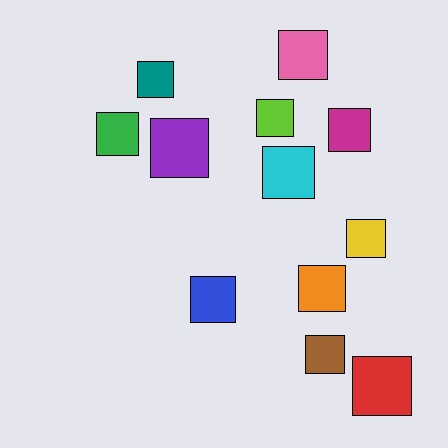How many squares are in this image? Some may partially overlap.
There are 12 squares.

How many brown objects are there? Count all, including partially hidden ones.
There is 1 brown object.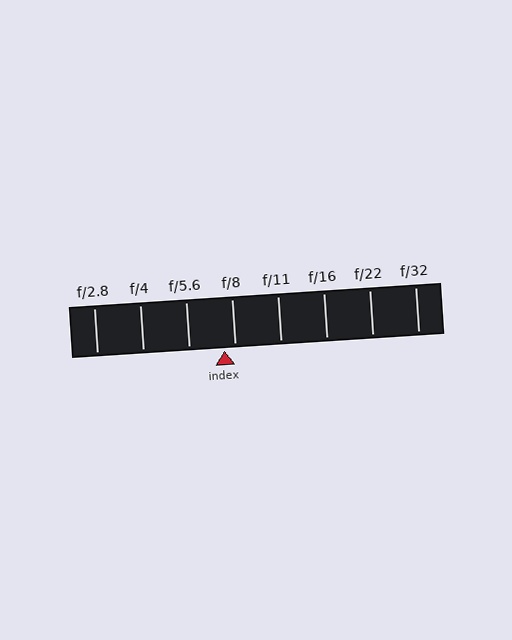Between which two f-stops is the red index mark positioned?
The index mark is between f/5.6 and f/8.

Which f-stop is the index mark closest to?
The index mark is closest to f/8.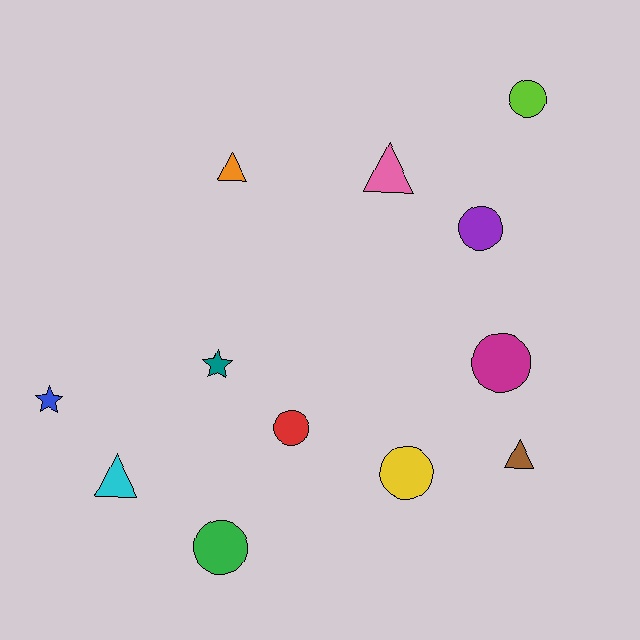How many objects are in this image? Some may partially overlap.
There are 12 objects.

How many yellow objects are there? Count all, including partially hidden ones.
There is 1 yellow object.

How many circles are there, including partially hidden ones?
There are 6 circles.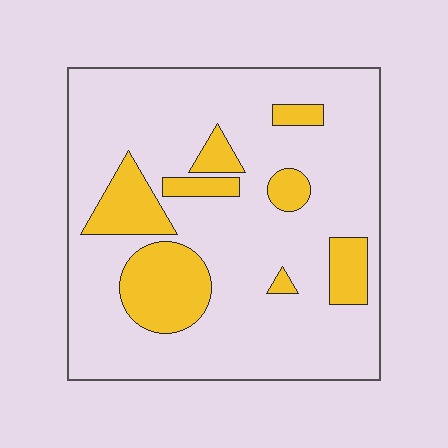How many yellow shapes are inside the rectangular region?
8.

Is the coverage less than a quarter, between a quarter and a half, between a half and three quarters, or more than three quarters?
Less than a quarter.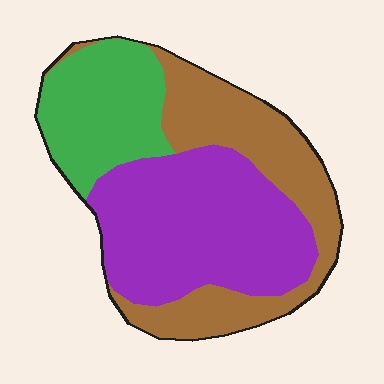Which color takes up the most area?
Purple, at roughly 45%.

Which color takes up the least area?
Green, at roughly 25%.